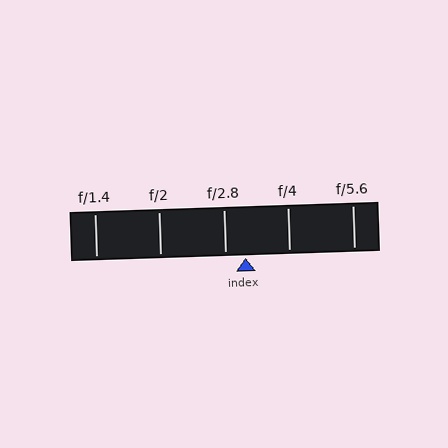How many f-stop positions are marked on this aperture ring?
There are 5 f-stop positions marked.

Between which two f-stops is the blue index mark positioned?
The index mark is between f/2.8 and f/4.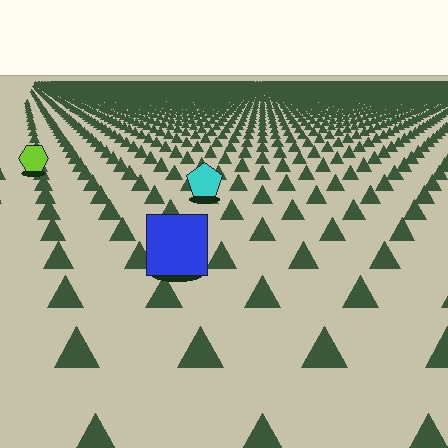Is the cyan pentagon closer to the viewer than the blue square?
No. The blue square is closer — you can tell from the texture gradient: the ground texture is coarser near it.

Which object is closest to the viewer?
The blue square is closest. The texture marks near it are larger and more spread out.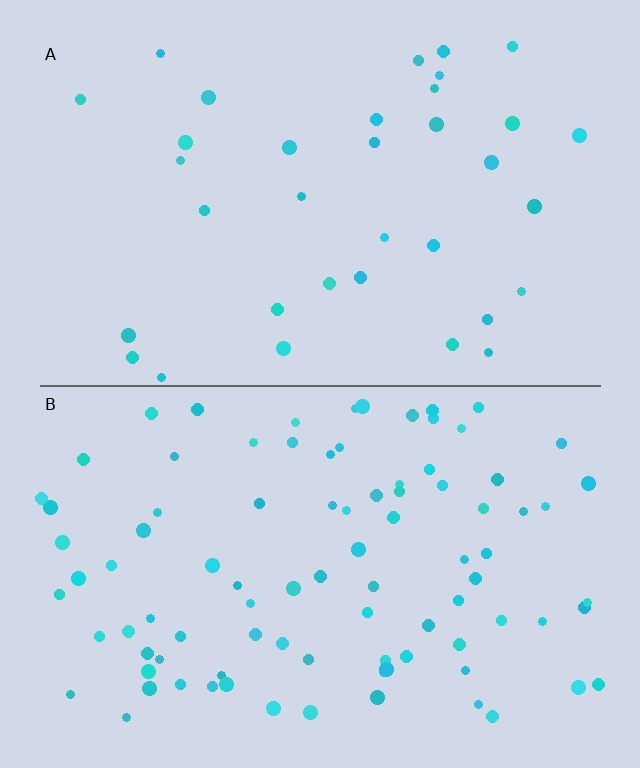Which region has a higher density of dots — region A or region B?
B (the bottom).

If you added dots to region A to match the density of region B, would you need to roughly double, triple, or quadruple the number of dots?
Approximately triple.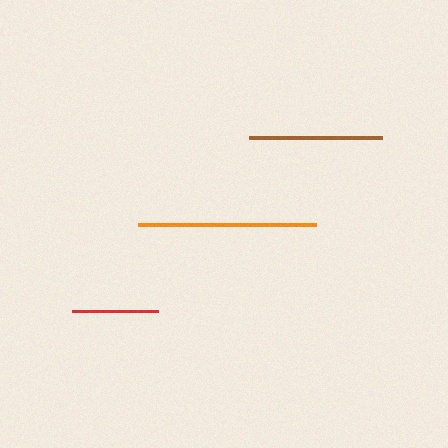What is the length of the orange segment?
The orange segment is approximately 178 pixels long.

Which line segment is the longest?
The orange line is the longest at approximately 178 pixels.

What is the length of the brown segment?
The brown segment is approximately 133 pixels long.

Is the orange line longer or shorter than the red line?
The orange line is longer than the red line.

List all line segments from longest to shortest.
From longest to shortest: orange, brown, red.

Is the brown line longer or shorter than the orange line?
The orange line is longer than the brown line.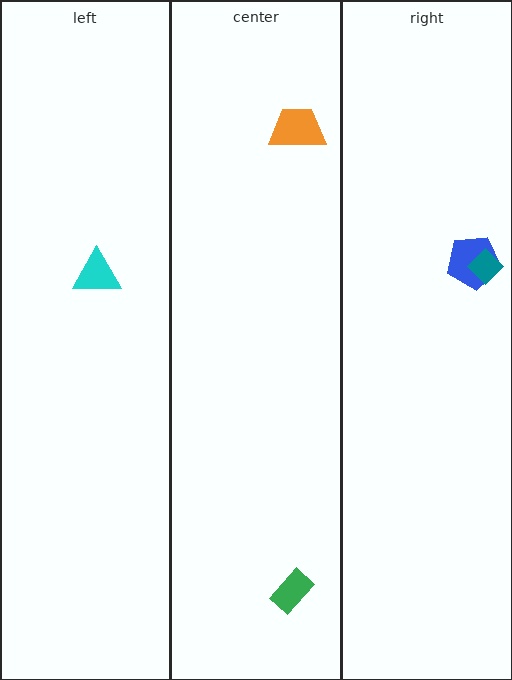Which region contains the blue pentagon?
The right region.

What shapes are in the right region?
The blue pentagon, the teal diamond.